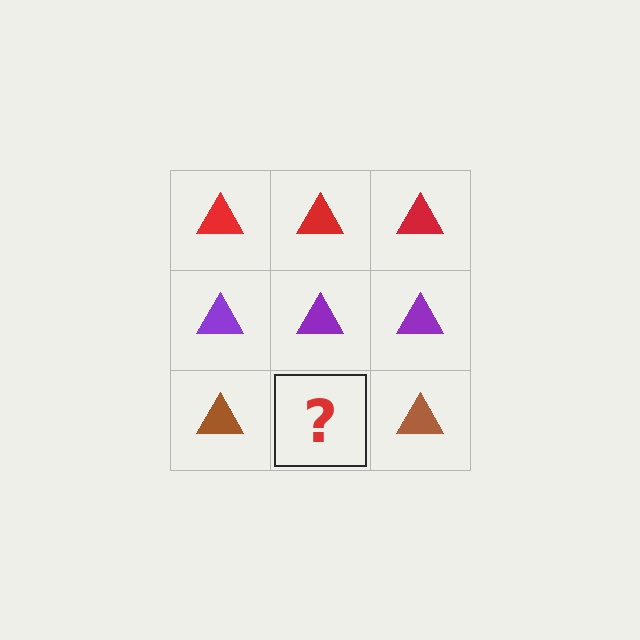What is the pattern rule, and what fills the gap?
The rule is that each row has a consistent color. The gap should be filled with a brown triangle.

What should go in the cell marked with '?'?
The missing cell should contain a brown triangle.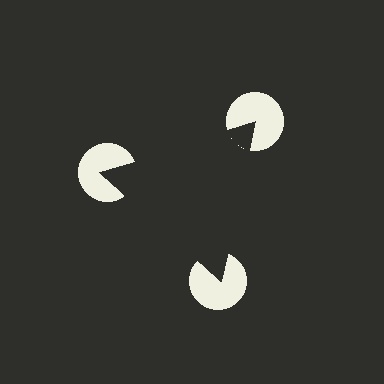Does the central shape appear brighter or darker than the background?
It typically appears slightly darker than the background, even though no actual brightness change is drawn.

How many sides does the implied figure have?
3 sides.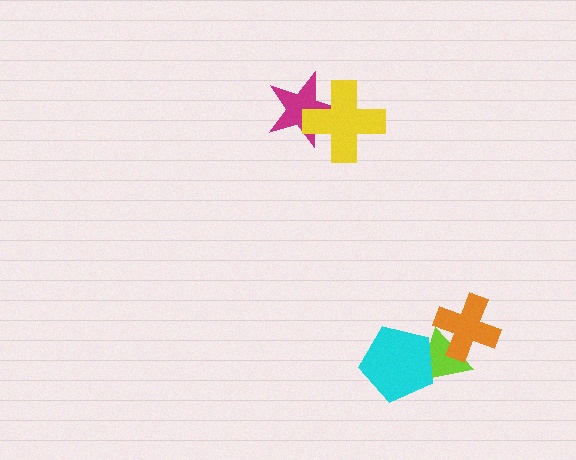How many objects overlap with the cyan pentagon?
1 object overlaps with the cyan pentagon.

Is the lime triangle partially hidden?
Yes, it is partially covered by another shape.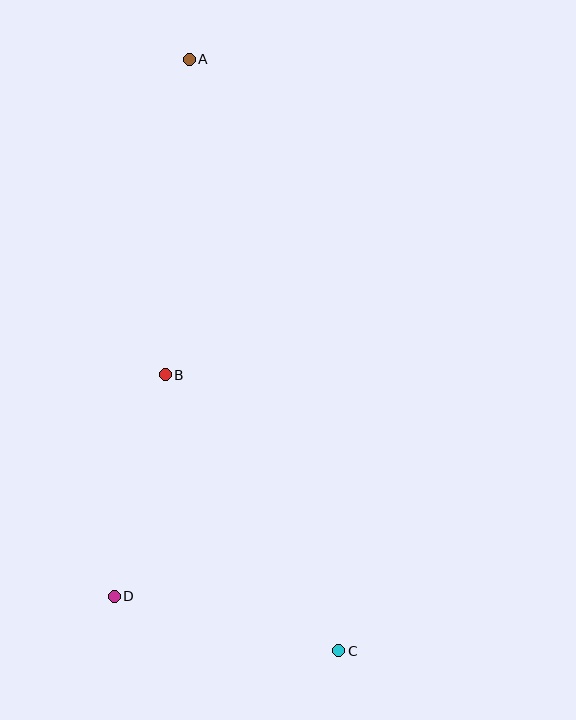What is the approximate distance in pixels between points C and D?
The distance between C and D is approximately 231 pixels.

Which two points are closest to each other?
Points B and D are closest to each other.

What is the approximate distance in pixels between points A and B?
The distance between A and B is approximately 316 pixels.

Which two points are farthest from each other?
Points A and C are farthest from each other.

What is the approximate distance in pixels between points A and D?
The distance between A and D is approximately 542 pixels.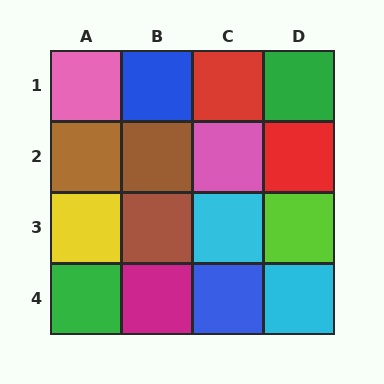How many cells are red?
2 cells are red.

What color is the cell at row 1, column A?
Pink.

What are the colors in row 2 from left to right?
Brown, brown, pink, red.